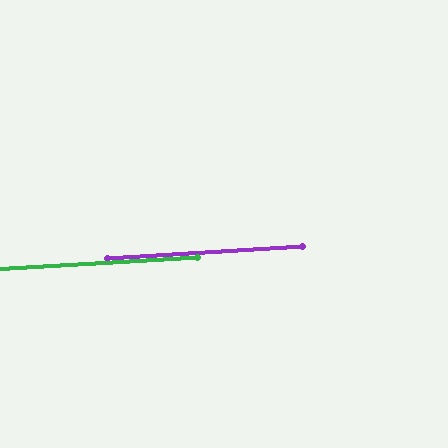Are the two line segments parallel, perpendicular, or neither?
Parallel — their directions differ by only 0.3°.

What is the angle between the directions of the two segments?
Approximately 0 degrees.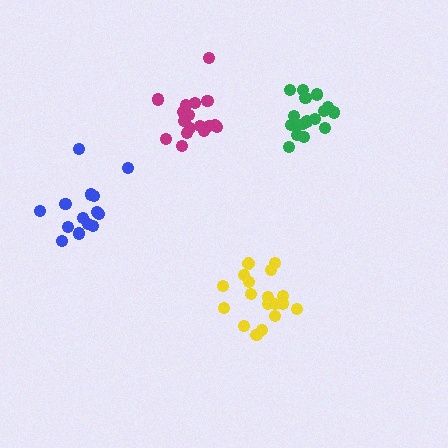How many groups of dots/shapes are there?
There are 4 groups.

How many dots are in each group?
Group 1: 17 dots, Group 2: 14 dots, Group 3: 18 dots, Group 4: 17 dots (66 total).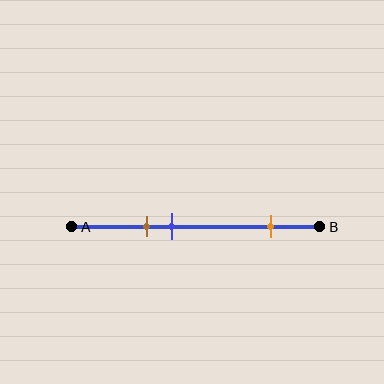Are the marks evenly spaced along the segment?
No, the marks are not evenly spaced.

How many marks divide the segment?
There are 3 marks dividing the segment.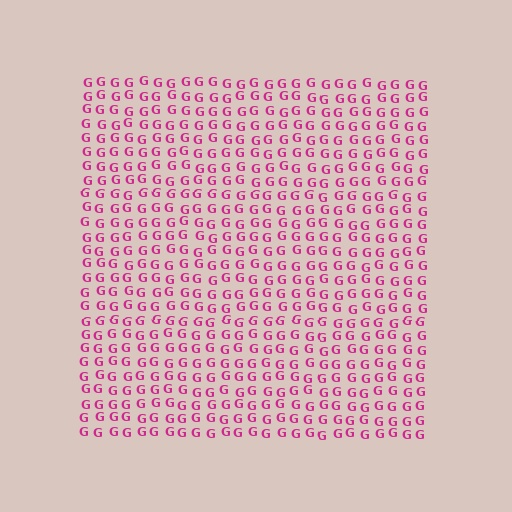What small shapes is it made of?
It is made of small letter G's.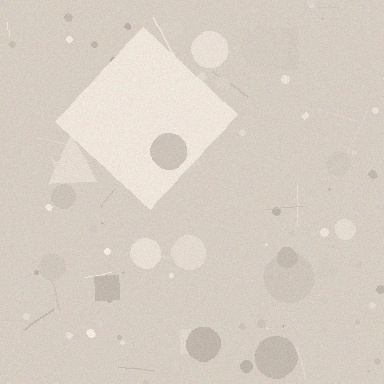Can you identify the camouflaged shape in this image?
The camouflaged shape is a diamond.